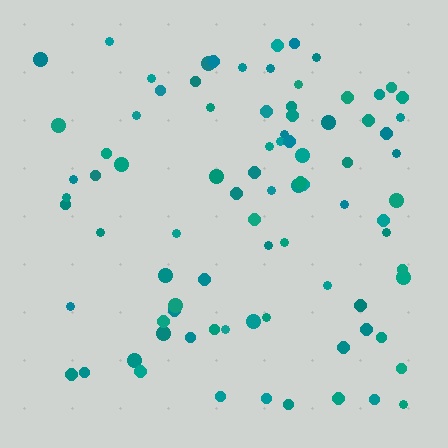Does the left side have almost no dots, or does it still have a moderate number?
Still a moderate number, just noticeably fewer than the right.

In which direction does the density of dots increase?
From left to right, with the right side densest.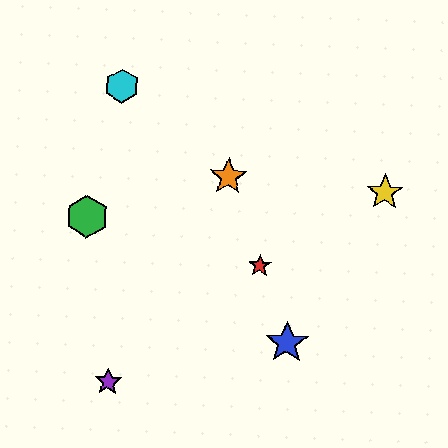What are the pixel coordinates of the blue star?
The blue star is at (287, 343).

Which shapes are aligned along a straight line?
The red star, the blue star, the orange star are aligned along a straight line.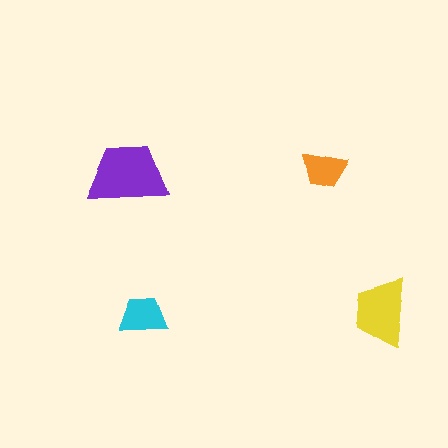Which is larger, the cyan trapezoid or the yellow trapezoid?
The yellow one.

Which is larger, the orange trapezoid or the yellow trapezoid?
The yellow one.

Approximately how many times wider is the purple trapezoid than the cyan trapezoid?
About 1.5 times wider.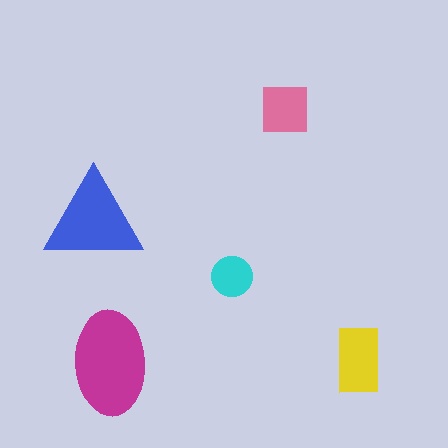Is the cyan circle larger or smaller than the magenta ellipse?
Smaller.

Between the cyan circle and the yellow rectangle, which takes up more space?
The yellow rectangle.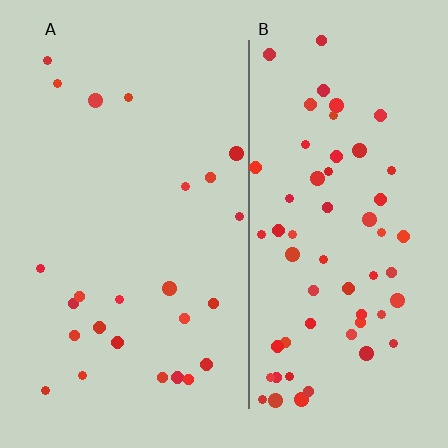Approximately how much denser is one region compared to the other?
Approximately 2.5× — region B over region A.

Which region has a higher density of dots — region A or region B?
B (the right).